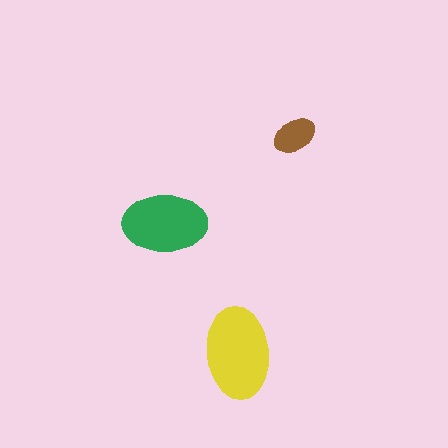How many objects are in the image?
There are 3 objects in the image.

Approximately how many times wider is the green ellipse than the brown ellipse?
About 2 times wider.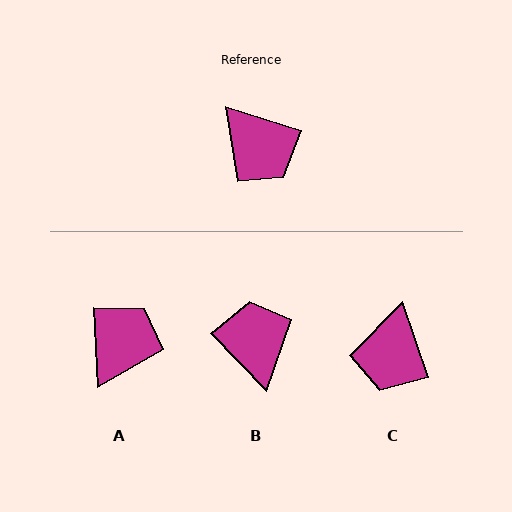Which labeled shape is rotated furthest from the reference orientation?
B, about 151 degrees away.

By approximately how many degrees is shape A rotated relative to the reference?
Approximately 110 degrees counter-clockwise.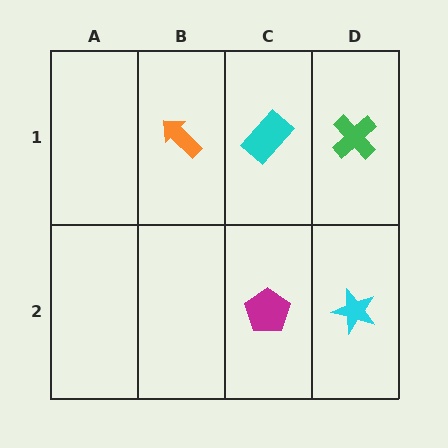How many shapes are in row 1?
3 shapes.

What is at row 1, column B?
An orange arrow.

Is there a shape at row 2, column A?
No, that cell is empty.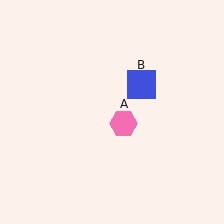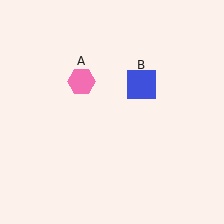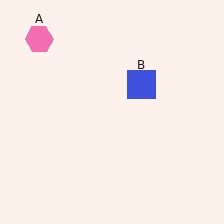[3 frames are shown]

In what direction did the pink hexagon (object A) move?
The pink hexagon (object A) moved up and to the left.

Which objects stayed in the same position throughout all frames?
Blue square (object B) remained stationary.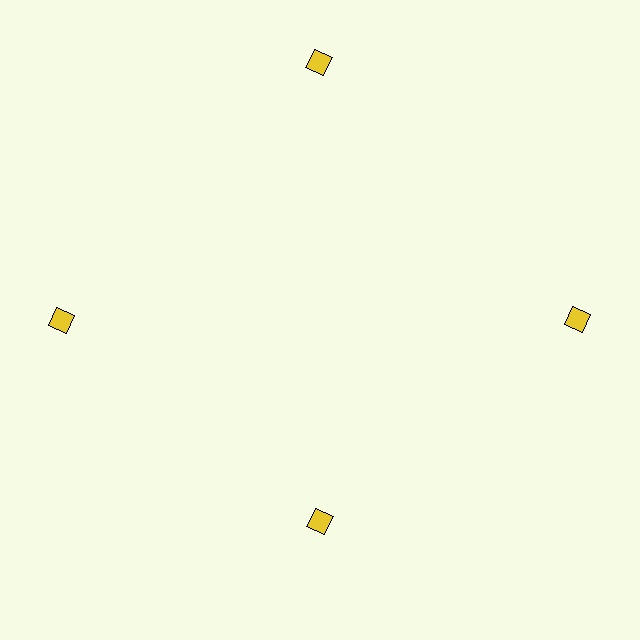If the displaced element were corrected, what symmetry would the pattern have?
It would have 4-fold rotational symmetry — the pattern would map onto itself every 90 degrees.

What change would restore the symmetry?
The symmetry would be restored by moving it outward, back onto the ring so that all 4 diamonds sit at equal angles and equal distance from the center.